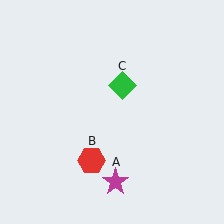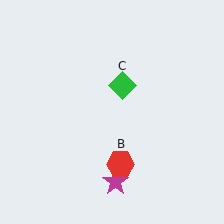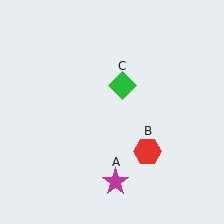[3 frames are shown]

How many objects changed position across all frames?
1 object changed position: red hexagon (object B).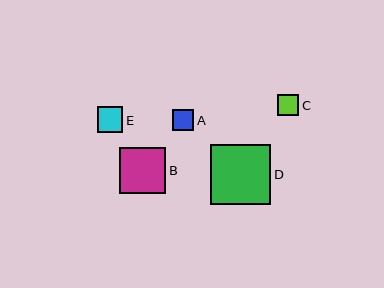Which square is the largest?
Square D is the largest with a size of approximately 60 pixels.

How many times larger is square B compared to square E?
Square B is approximately 1.8 times the size of square E.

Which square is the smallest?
Square C is the smallest with a size of approximately 21 pixels.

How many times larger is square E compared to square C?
Square E is approximately 1.2 times the size of square C.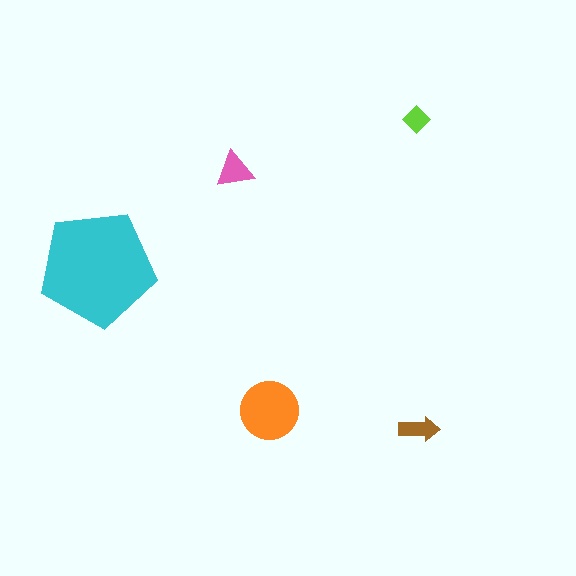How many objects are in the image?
There are 5 objects in the image.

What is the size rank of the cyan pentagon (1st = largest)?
1st.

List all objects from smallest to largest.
The lime diamond, the brown arrow, the pink triangle, the orange circle, the cyan pentagon.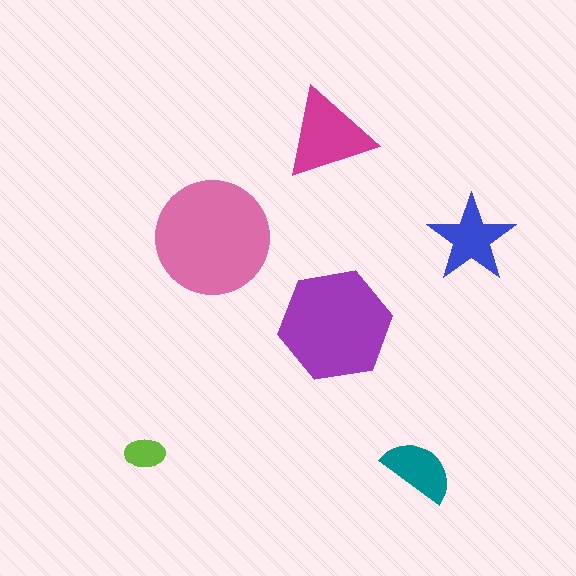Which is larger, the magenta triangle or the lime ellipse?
The magenta triangle.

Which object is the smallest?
The lime ellipse.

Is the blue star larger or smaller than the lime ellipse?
Larger.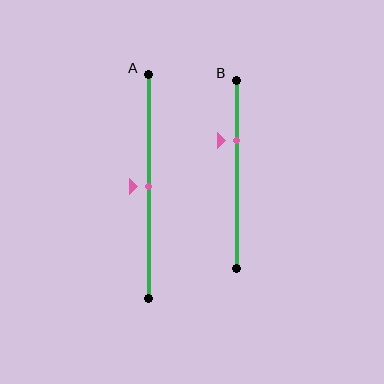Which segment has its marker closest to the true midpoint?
Segment A has its marker closest to the true midpoint.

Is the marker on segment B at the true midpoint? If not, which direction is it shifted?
No, the marker on segment B is shifted upward by about 18% of the segment length.